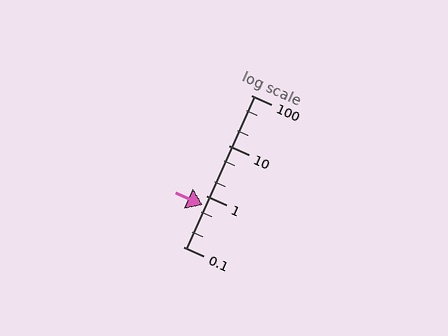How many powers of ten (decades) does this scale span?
The scale spans 3 decades, from 0.1 to 100.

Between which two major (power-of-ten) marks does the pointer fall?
The pointer is between 0.1 and 1.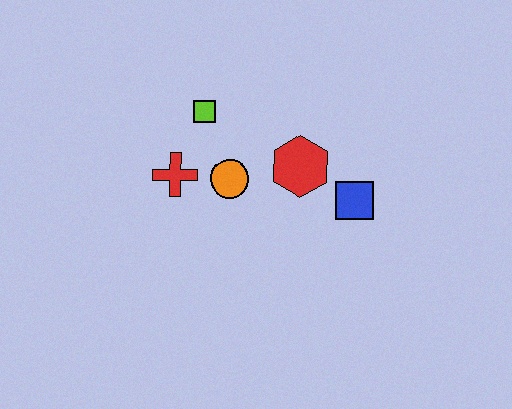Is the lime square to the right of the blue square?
No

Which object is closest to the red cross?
The orange circle is closest to the red cross.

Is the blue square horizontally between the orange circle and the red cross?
No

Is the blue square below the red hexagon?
Yes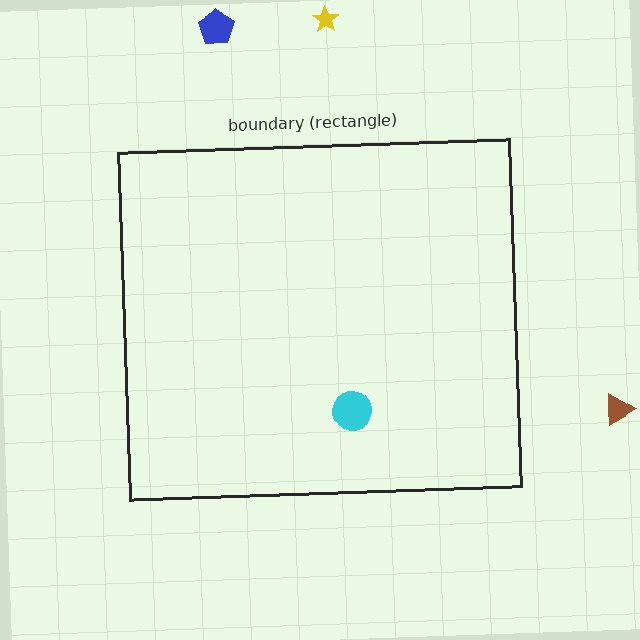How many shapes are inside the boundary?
1 inside, 3 outside.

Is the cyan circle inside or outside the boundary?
Inside.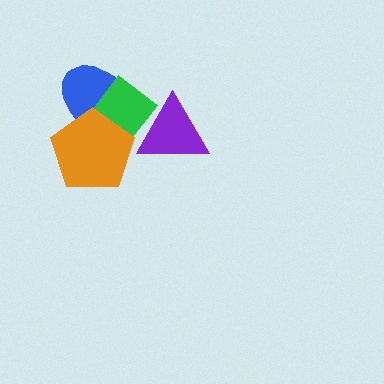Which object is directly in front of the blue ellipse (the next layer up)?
The green diamond is directly in front of the blue ellipse.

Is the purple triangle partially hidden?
No, no other shape covers it.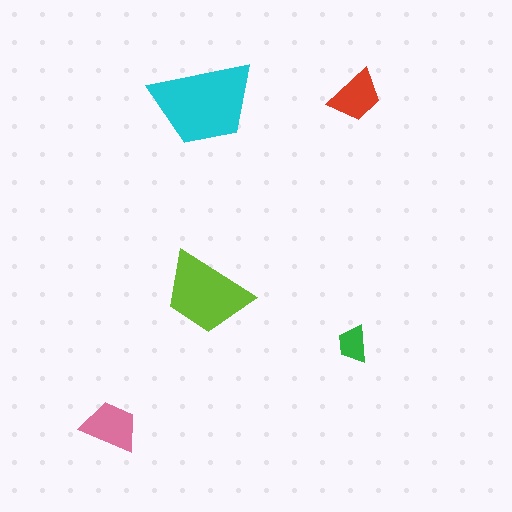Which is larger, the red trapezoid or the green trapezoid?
The red one.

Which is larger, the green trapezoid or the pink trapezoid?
The pink one.